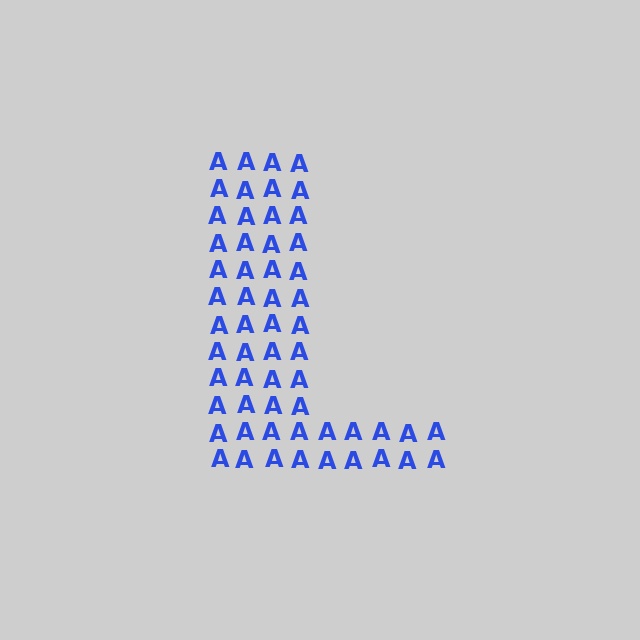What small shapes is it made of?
It is made of small letter A's.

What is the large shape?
The large shape is the letter L.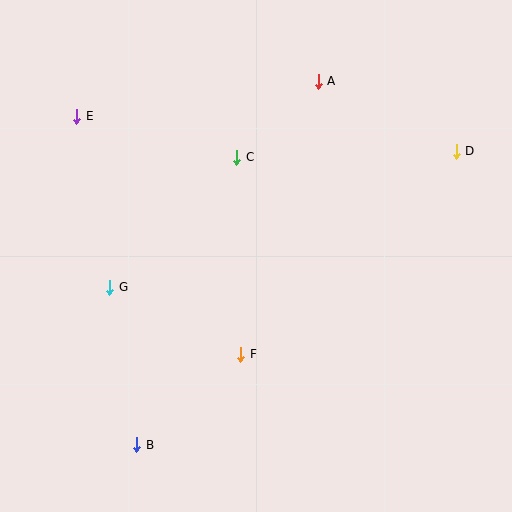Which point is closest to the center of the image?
Point F at (241, 355) is closest to the center.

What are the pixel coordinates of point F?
Point F is at (241, 355).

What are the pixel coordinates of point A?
Point A is at (318, 81).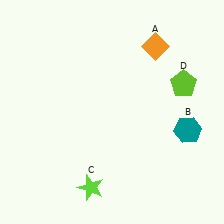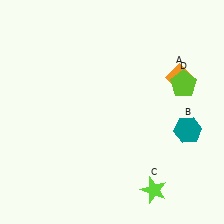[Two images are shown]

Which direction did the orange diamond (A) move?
The orange diamond (A) moved down.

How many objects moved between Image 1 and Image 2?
2 objects moved between the two images.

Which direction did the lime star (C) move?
The lime star (C) moved right.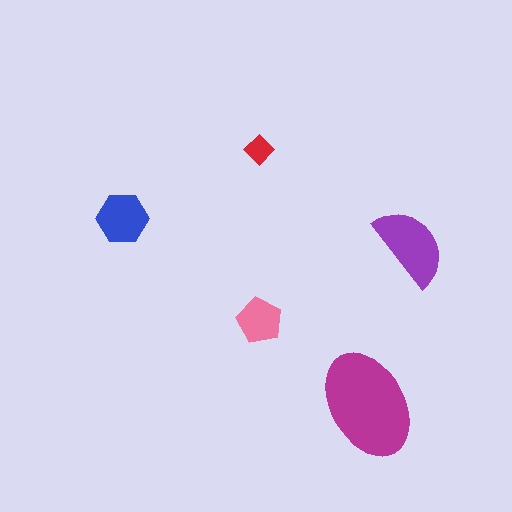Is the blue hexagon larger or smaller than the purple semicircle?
Smaller.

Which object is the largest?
The magenta ellipse.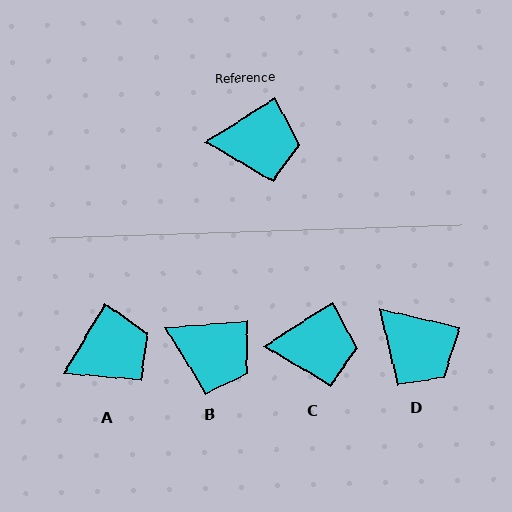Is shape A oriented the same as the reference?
No, it is off by about 26 degrees.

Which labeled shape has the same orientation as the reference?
C.